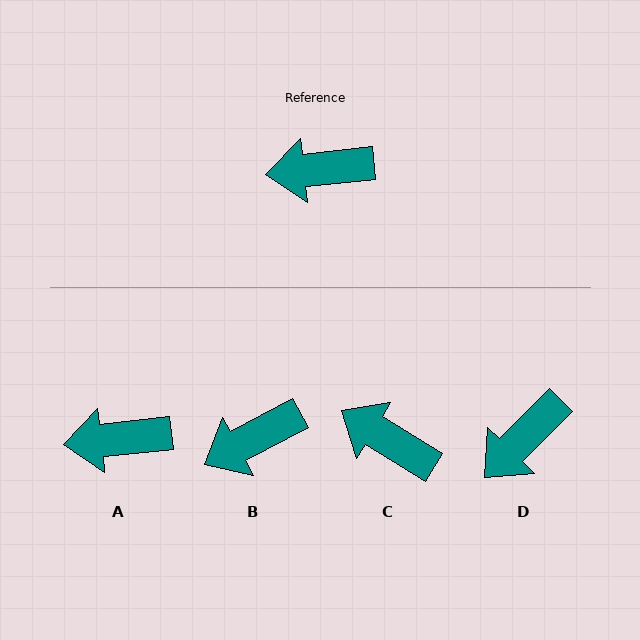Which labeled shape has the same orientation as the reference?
A.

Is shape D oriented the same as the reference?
No, it is off by about 39 degrees.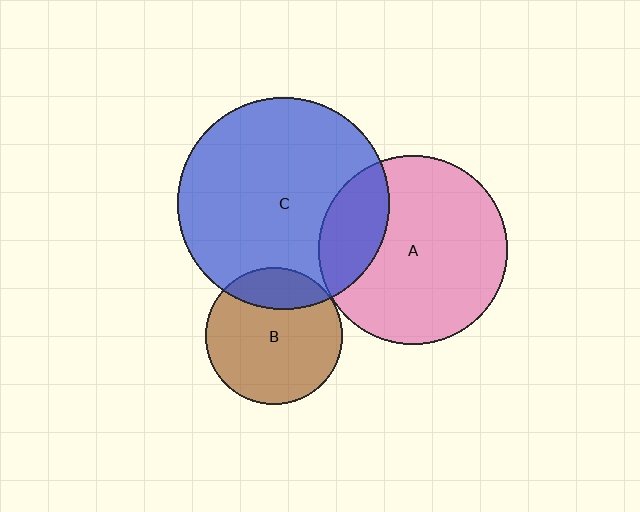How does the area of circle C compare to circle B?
Approximately 2.4 times.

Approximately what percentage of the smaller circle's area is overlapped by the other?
Approximately 25%.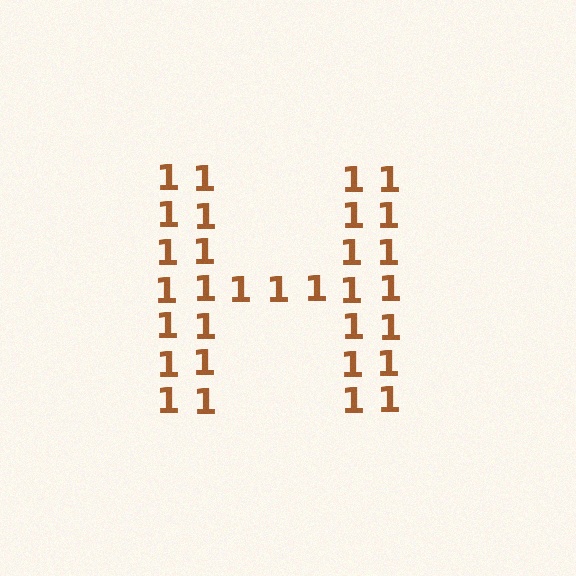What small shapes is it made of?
It is made of small digit 1's.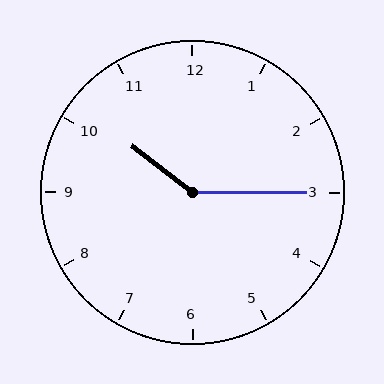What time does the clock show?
10:15.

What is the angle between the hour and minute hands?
Approximately 142 degrees.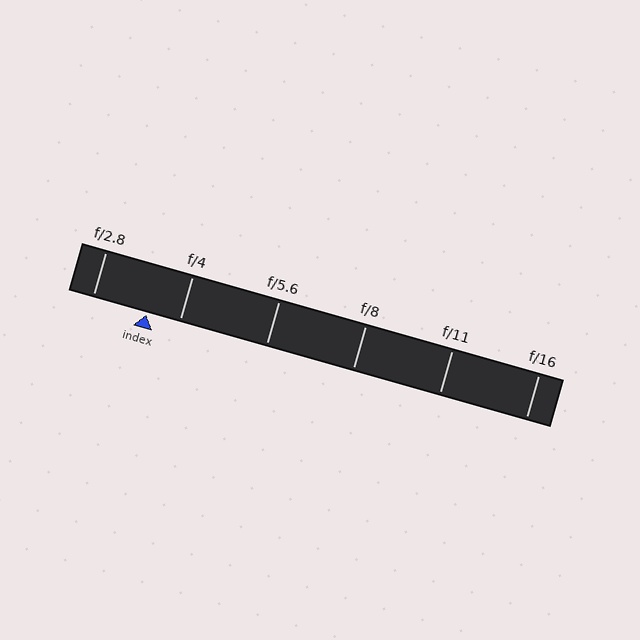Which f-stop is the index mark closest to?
The index mark is closest to f/4.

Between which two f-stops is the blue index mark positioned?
The index mark is between f/2.8 and f/4.